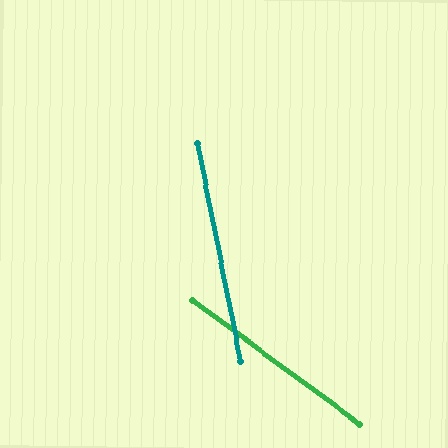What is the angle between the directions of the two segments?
Approximately 42 degrees.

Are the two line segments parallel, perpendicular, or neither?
Neither parallel nor perpendicular — they differ by about 42°.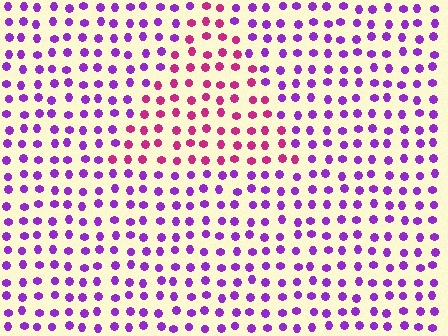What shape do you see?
I see a triangle.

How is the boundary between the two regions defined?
The boundary is defined purely by a slight shift in hue (about 45 degrees). Spacing, size, and orientation are identical on both sides.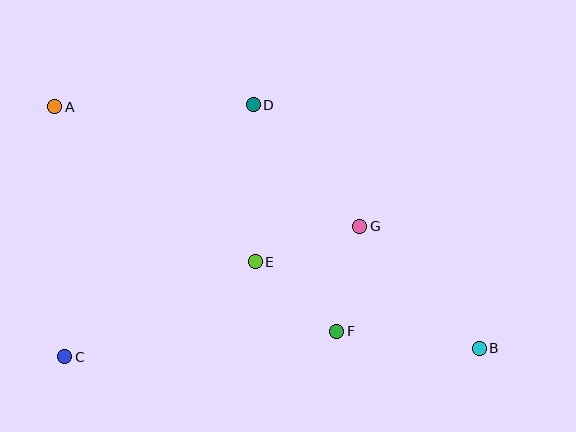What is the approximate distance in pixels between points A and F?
The distance between A and F is approximately 361 pixels.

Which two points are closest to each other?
Points E and F are closest to each other.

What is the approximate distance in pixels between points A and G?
The distance between A and G is approximately 328 pixels.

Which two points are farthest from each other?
Points A and B are farthest from each other.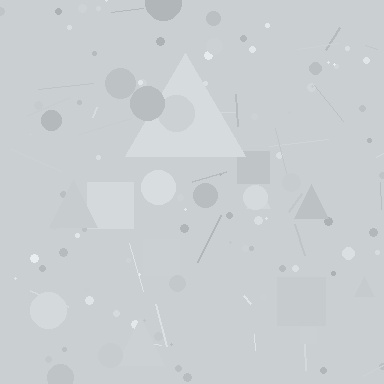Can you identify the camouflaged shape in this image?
The camouflaged shape is a triangle.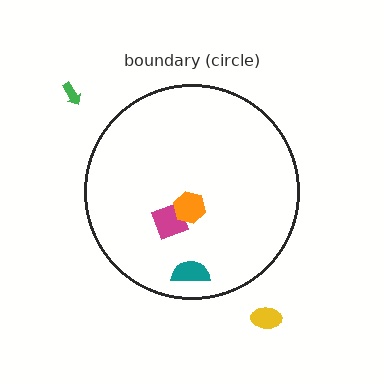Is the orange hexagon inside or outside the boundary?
Inside.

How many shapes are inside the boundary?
3 inside, 2 outside.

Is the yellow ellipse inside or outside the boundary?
Outside.